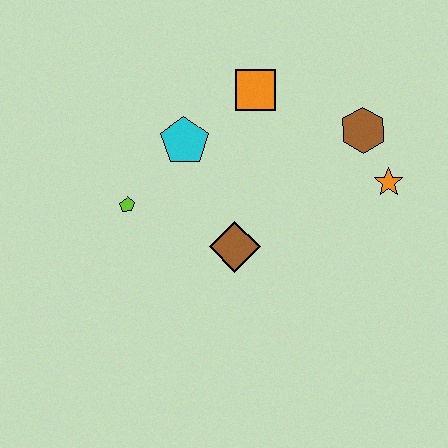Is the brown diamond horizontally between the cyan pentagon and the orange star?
Yes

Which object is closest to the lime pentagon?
The cyan pentagon is closest to the lime pentagon.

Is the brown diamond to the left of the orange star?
Yes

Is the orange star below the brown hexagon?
Yes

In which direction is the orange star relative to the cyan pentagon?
The orange star is to the right of the cyan pentagon.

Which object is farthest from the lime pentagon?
The orange star is farthest from the lime pentagon.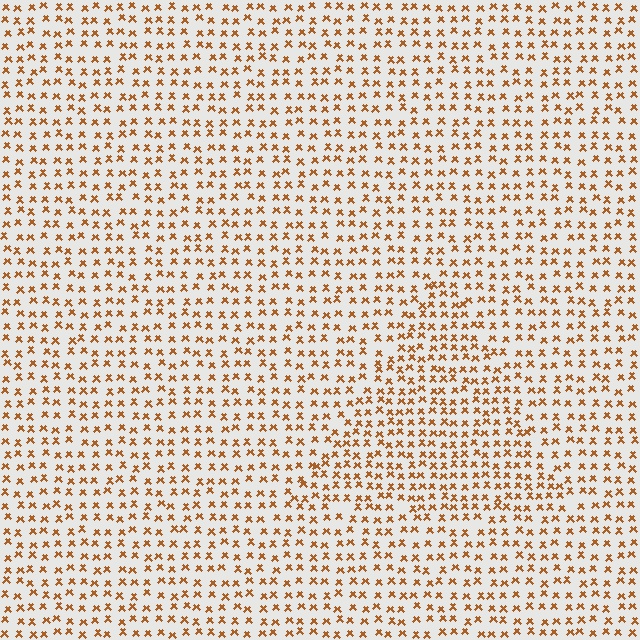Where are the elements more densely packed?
The elements are more densely packed inside the triangle boundary.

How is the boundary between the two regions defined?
The boundary is defined by a change in element density (approximately 1.4x ratio). All elements are the same color, size, and shape.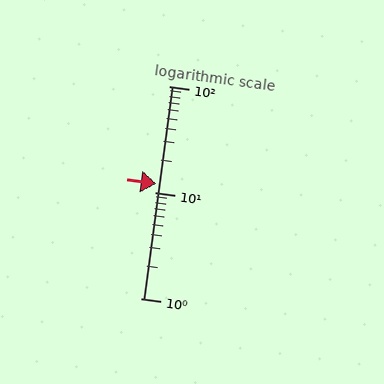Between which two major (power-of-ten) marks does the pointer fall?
The pointer is between 10 and 100.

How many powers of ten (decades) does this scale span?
The scale spans 2 decades, from 1 to 100.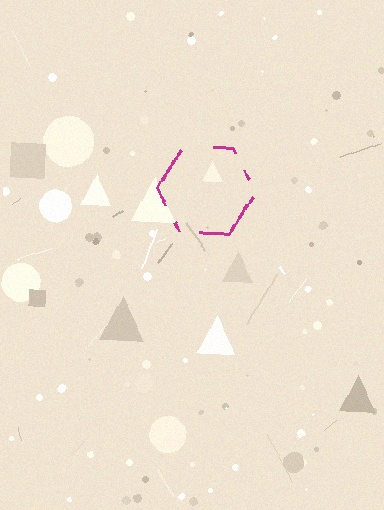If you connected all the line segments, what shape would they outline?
They would outline a hexagon.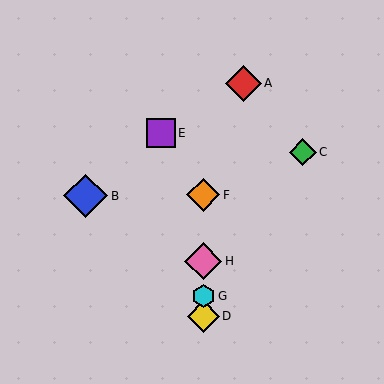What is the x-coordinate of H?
Object H is at x≈203.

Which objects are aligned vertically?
Objects D, F, G, H are aligned vertically.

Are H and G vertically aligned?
Yes, both are at x≈203.